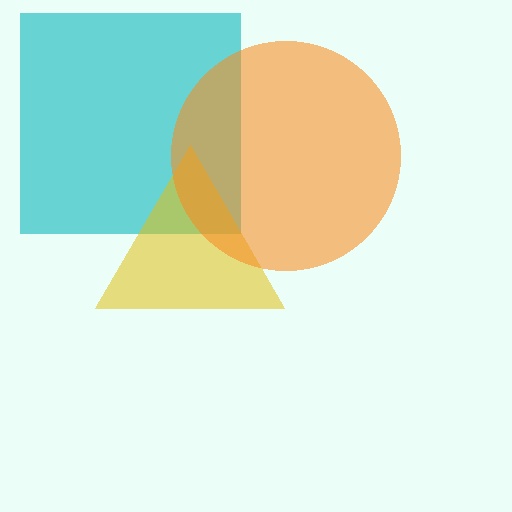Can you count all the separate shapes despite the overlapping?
Yes, there are 3 separate shapes.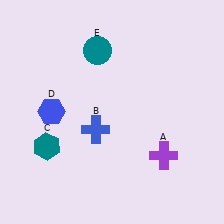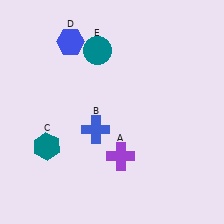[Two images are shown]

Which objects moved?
The objects that moved are: the purple cross (A), the blue hexagon (D).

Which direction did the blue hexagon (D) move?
The blue hexagon (D) moved up.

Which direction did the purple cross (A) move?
The purple cross (A) moved left.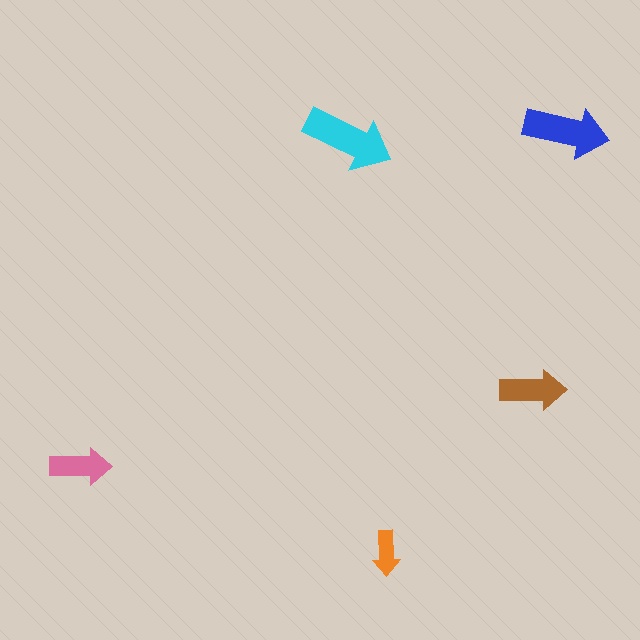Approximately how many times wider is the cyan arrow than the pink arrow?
About 1.5 times wider.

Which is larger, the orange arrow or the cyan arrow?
The cyan one.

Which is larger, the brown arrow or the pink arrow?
The brown one.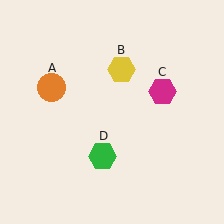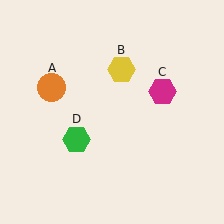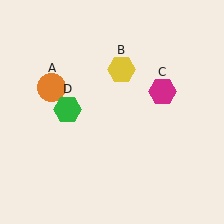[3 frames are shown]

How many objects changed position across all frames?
1 object changed position: green hexagon (object D).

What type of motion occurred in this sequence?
The green hexagon (object D) rotated clockwise around the center of the scene.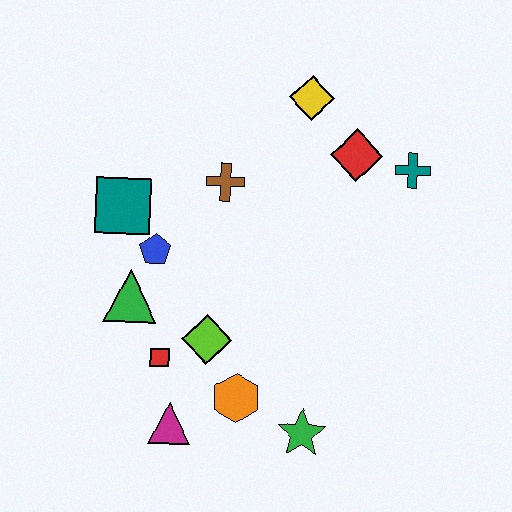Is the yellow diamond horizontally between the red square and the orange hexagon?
No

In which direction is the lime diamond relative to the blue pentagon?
The lime diamond is below the blue pentagon.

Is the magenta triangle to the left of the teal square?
No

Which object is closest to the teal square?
The blue pentagon is closest to the teal square.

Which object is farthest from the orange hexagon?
The yellow diamond is farthest from the orange hexagon.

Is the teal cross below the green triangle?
No